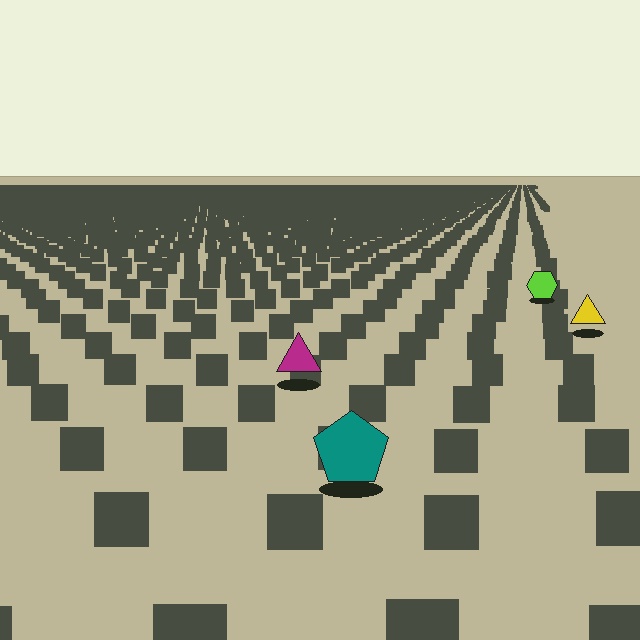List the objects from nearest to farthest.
From nearest to farthest: the teal pentagon, the magenta triangle, the yellow triangle, the lime hexagon.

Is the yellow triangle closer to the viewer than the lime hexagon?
Yes. The yellow triangle is closer — you can tell from the texture gradient: the ground texture is coarser near it.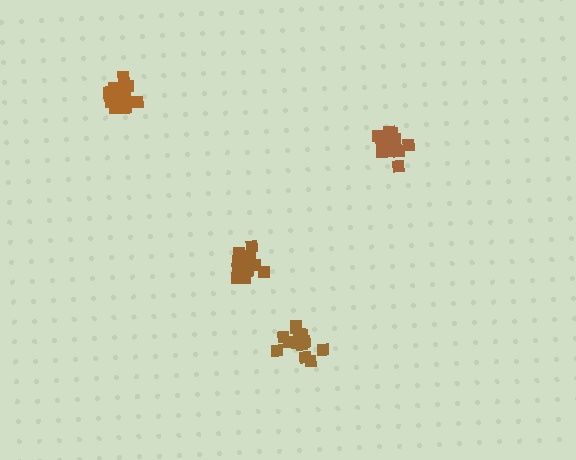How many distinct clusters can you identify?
There are 4 distinct clusters.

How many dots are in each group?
Group 1: 20 dots, Group 2: 17 dots, Group 3: 18 dots, Group 4: 17 dots (72 total).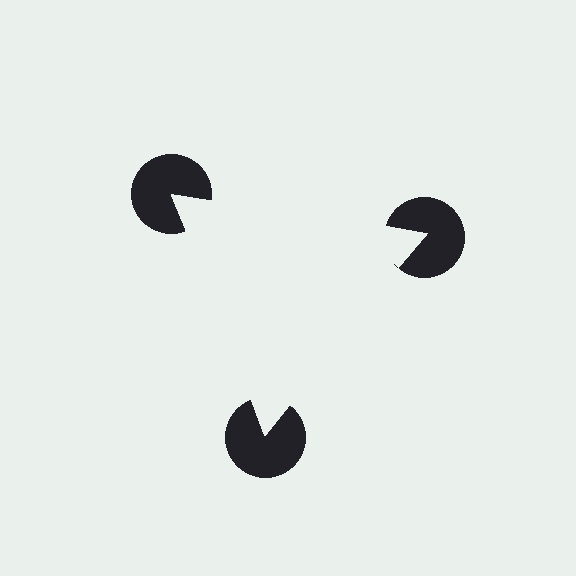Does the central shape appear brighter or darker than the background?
It typically appears slightly brighter than the background, even though no actual brightness change is drawn.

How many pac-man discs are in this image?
There are 3 — one at each vertex of the illusory triangle.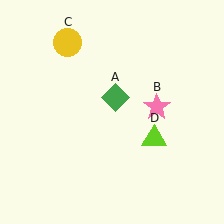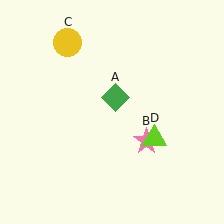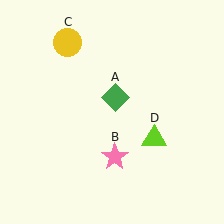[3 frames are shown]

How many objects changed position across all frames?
1 object changed position: pink star (object B).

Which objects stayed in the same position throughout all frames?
Green diamond (object A) and yellow circle (object C) and lime triangle (object D) remained stationary.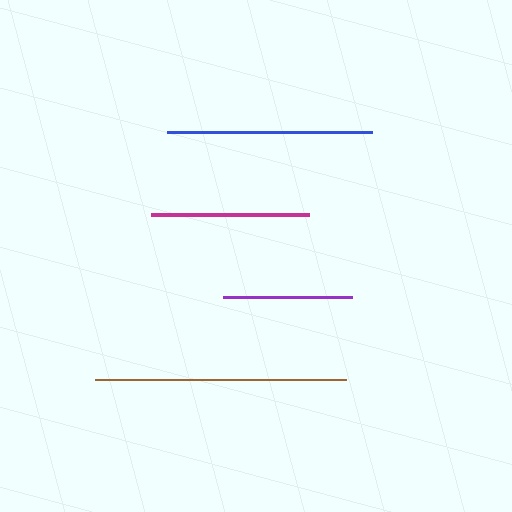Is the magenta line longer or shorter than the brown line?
The brown line is longer than the magenta line.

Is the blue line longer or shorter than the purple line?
The blue line is longer than the purple line.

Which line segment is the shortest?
The purple line is the shortest at approximately 129 pixels.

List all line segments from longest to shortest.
From longest to shortest: brown, blue, magenta, purple.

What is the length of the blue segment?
The blue segment is approximately 206 pixels long.